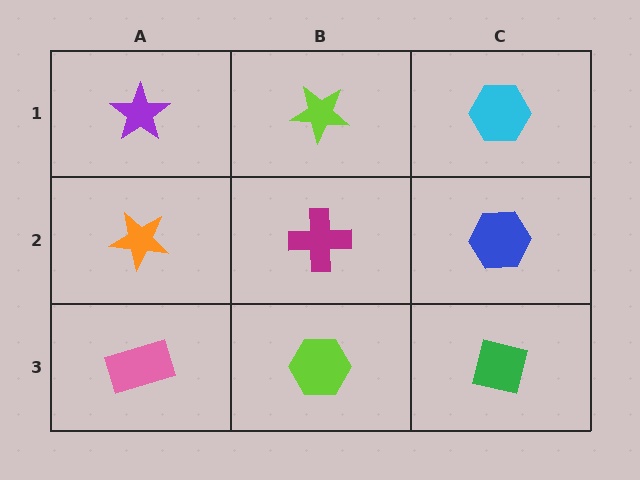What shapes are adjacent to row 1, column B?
A magenta cross (row 2, column B), a purple star (row 1, column A), a cyan hexagon (row 1, column C).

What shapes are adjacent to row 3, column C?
A blue hexagon (row 2, column C), a lime hexagon (row 3, column B).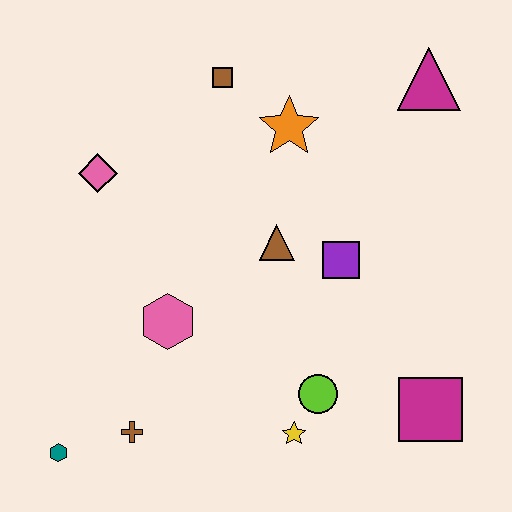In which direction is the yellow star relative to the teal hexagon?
The yellow star is to the right of the teal hexagon.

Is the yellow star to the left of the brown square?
No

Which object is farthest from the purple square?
The teal hexagon is farthest from the purple square.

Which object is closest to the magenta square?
The lime circle is closest to the magenta square.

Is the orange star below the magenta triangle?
Yes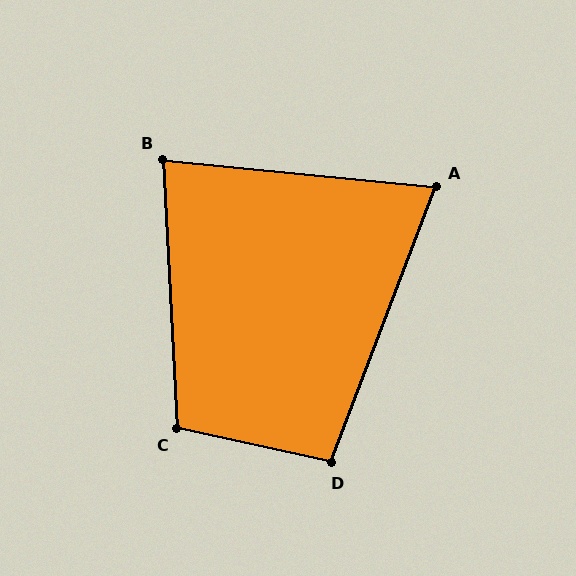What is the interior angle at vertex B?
Approximately 81 degrees (acute).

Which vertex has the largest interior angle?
C, at approximately 105 degrees.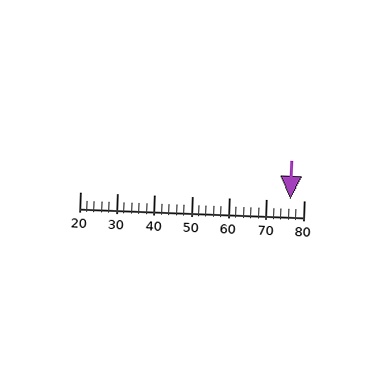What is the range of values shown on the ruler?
The ruler shows values from 20 to 80.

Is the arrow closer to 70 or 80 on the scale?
The arrow is closer to 80.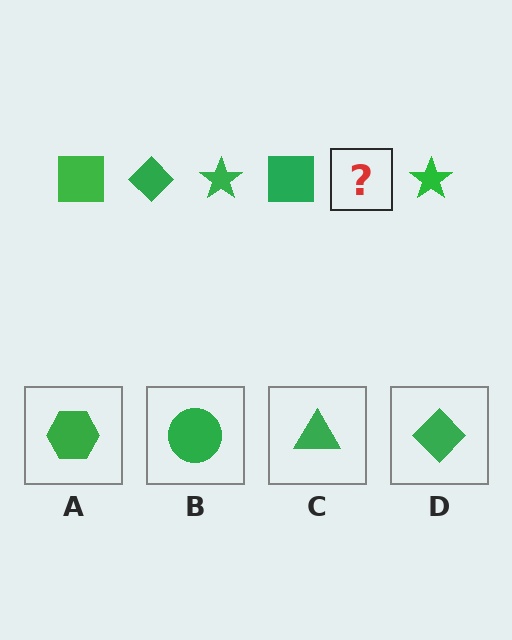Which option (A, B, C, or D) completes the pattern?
D.